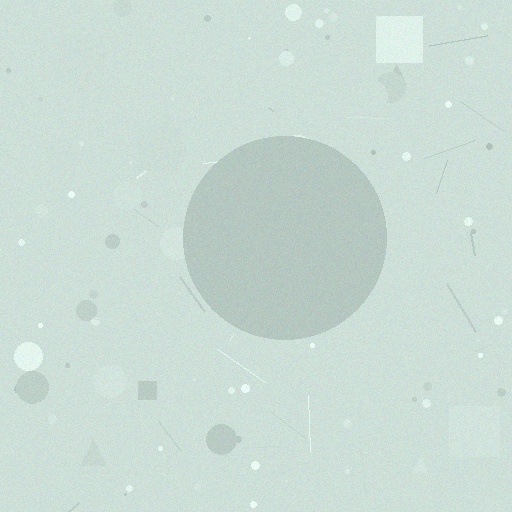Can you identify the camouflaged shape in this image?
The camouflaged shape is a circle.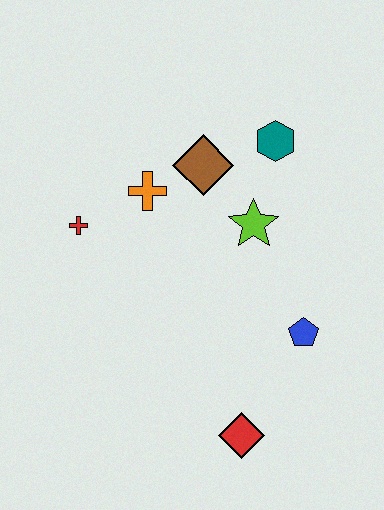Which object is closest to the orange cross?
The brown diamond is closest to the orange cross.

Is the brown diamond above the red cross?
Yes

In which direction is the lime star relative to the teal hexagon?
The lime star is below the teal hexagon.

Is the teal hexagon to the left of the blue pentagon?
Yes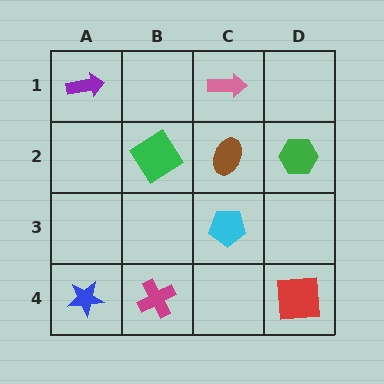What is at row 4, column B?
A magenta cross.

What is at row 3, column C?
A cyan pentagon.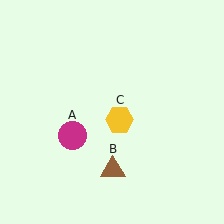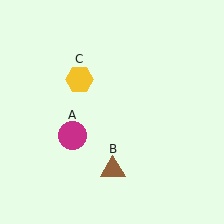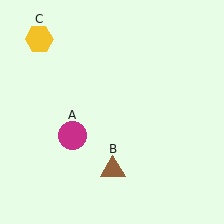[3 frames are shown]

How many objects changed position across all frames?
1 object changed position: yellow hexagon (object C).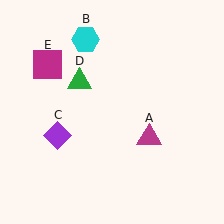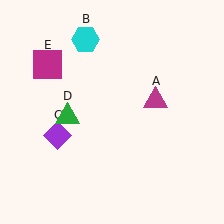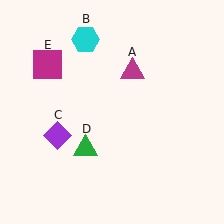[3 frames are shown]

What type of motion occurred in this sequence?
The magenta triangle (object A), green triangle (object D) rotated counterclockwise around the center of the scene.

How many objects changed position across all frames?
2 objects changed position: magenta triangle (object A), green triangle (object D).